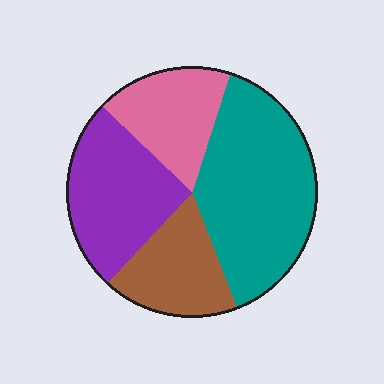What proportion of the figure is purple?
Purple covers 25% of the figure.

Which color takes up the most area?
Teal, at roughly 40%.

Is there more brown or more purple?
Purple.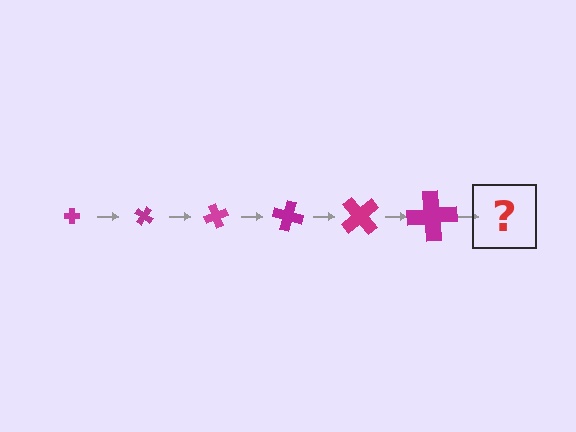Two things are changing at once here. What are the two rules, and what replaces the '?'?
The two rules are that the cross grows larger each step and it rotates 35 degrees each step. The '?' should be a cross, larger than the previous one and rotated 210 degrees from the start.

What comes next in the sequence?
The next element should be a cross, larger than the previous one and rotated 210 degrees from the start.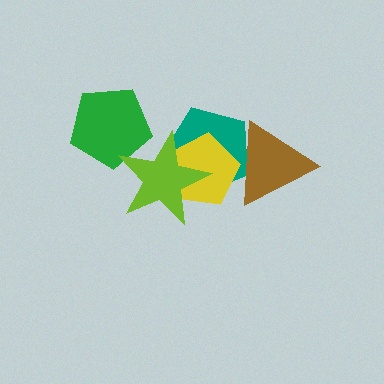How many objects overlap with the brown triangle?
2 objects overlap with the brown triangle.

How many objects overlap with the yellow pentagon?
3 objects overlap with the yellow pentagon.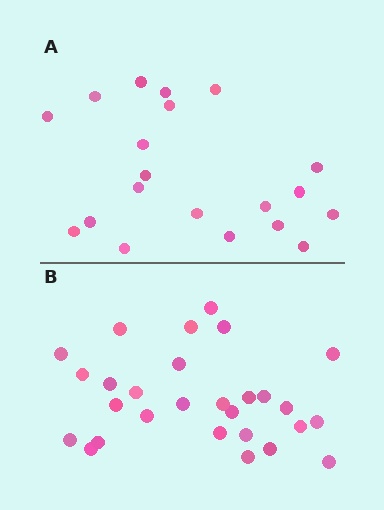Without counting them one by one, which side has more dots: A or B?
Region B (the bottom region) has more dots.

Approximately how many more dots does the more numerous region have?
Region B has roughly 8 or so more dots than region A.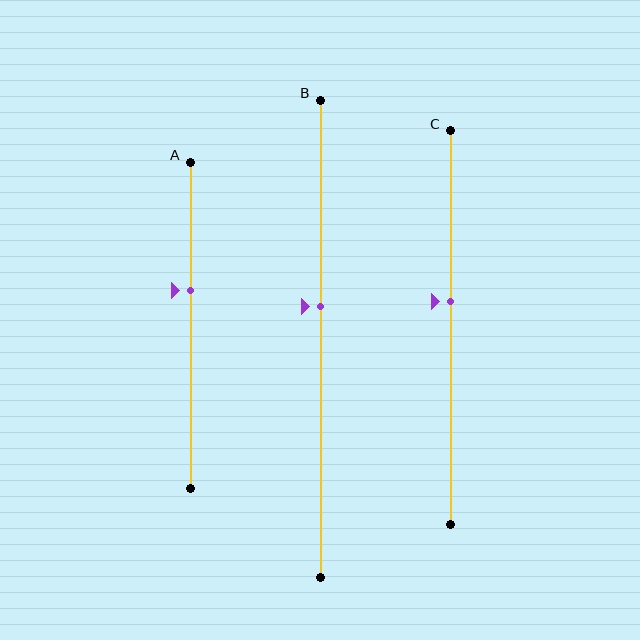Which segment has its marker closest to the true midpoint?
Segment C has its marker closest to the true midpoint.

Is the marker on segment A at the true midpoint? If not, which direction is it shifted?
No, the marker on segment A is shifted upward by about 11% of the segment length.